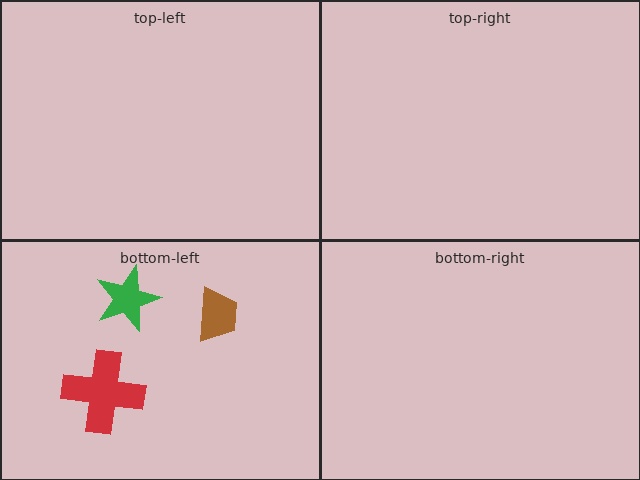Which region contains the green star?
The bottom-left region.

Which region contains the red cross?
The bottom-left region.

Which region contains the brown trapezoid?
The bottom-left region.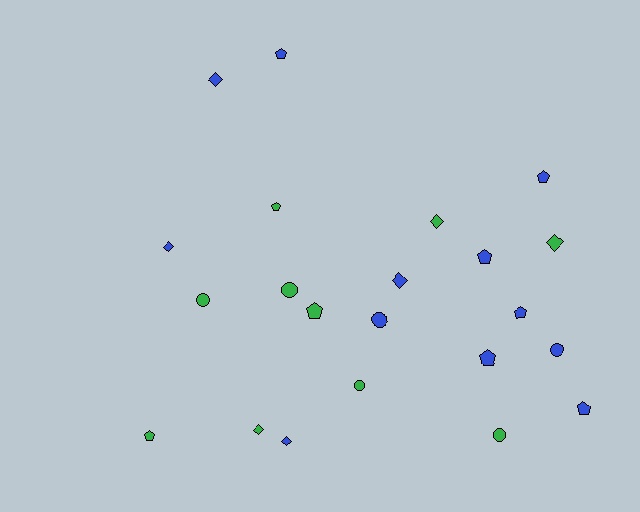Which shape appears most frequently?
Pentagon, with 9 objects.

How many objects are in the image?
There are 22 objects.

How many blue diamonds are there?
There are 4 blue diamonds.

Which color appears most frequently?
Blue, with 12 objects.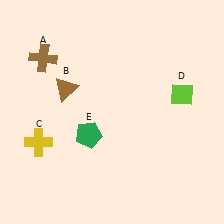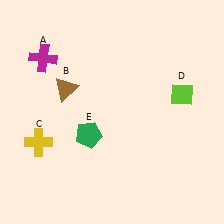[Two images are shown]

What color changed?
The cross (A) changed from brown in Image 1 to magenta in Image 2.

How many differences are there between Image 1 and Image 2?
There is 1 difference between the two images.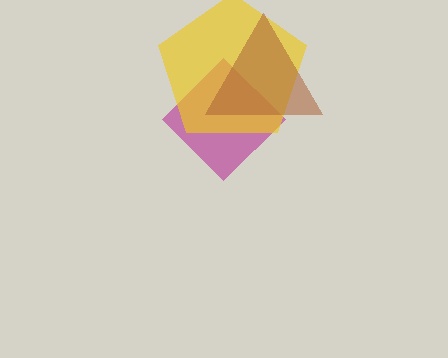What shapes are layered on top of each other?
The layered shapes are: a magenta diamond, a yellow pentagon, a brown triangle.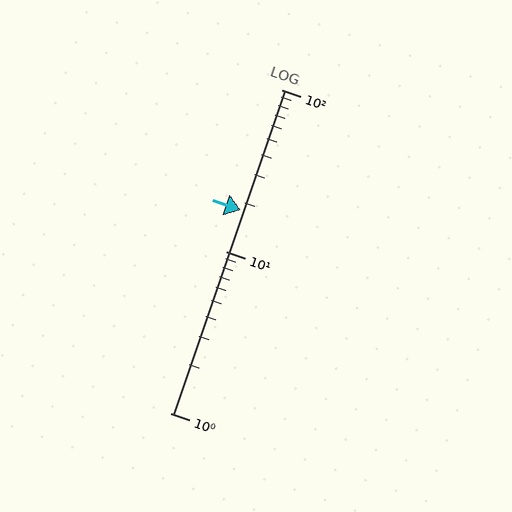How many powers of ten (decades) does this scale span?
The scale spans 2 decades, from 1 to 100.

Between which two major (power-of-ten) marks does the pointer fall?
The pointer is between 10 and 100.